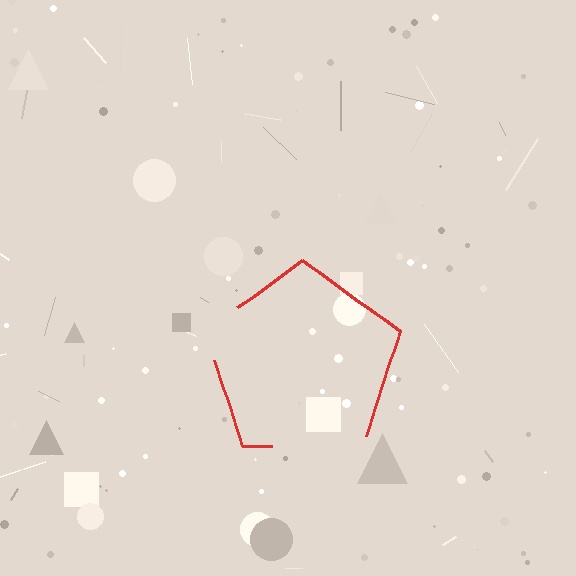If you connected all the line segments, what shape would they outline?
They would outline a pentagon.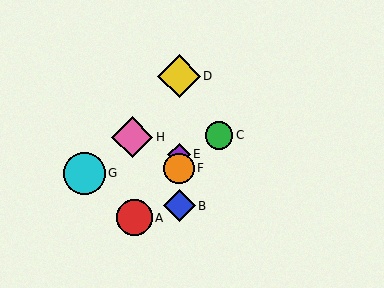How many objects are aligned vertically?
4 objects (B, D, E, F) are aligned vertically.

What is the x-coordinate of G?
Object G is at x≈84.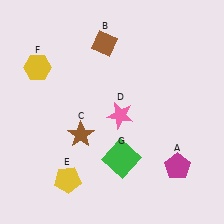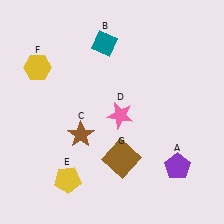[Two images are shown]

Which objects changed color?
A changed from magenta to purple. B changed from brown to teal. G changed from green to brown.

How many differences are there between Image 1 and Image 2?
There are 3 differences between the two images.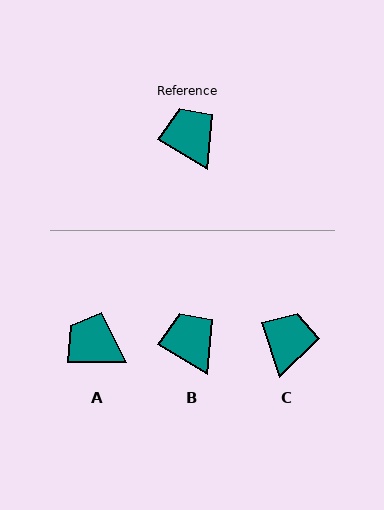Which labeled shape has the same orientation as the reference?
B.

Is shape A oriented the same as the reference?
No, it is off by about 32 degrees.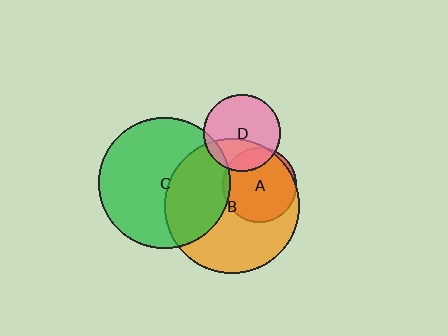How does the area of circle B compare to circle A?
Approximately 3.2 times.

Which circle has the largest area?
Circle B (orange).